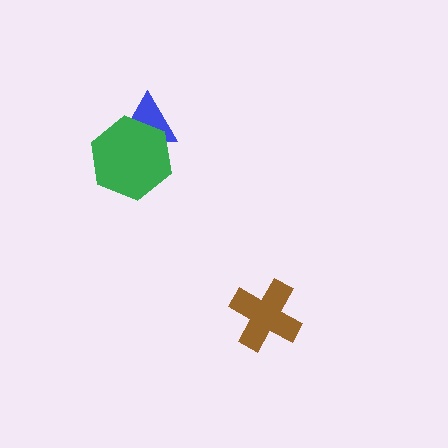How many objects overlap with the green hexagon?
1 object overlaps with the green hexagon.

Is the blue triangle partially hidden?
Yes, it is partially covered by another shape.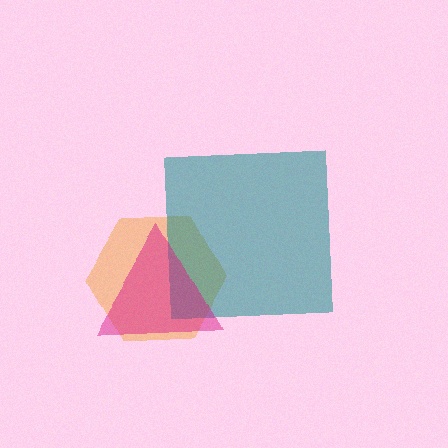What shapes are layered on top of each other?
The layered shapes are: an orange hexagon, a teal square, a magenta triangle.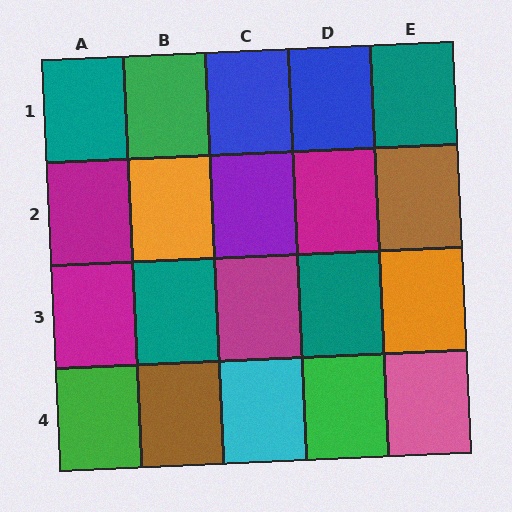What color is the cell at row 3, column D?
Teal.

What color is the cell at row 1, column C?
Blue.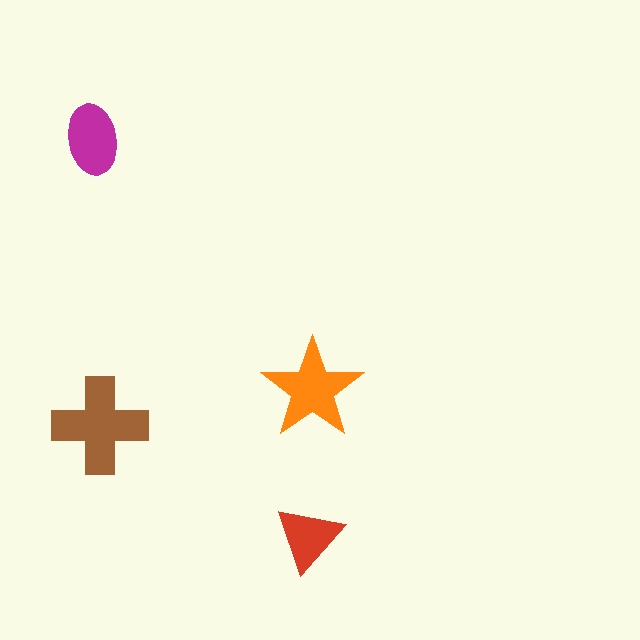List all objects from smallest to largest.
The red triangle, the magenta ellipse, the orange star, the brown cross.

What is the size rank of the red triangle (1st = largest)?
4th.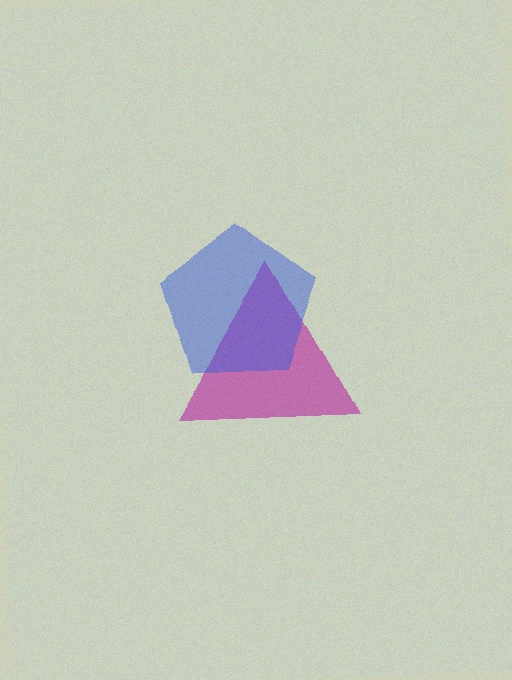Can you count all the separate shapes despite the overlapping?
Yes, there are 2 separate shapes.